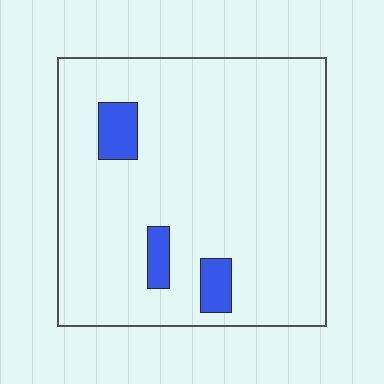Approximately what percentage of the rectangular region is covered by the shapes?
Approximately 10%.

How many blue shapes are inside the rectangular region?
3.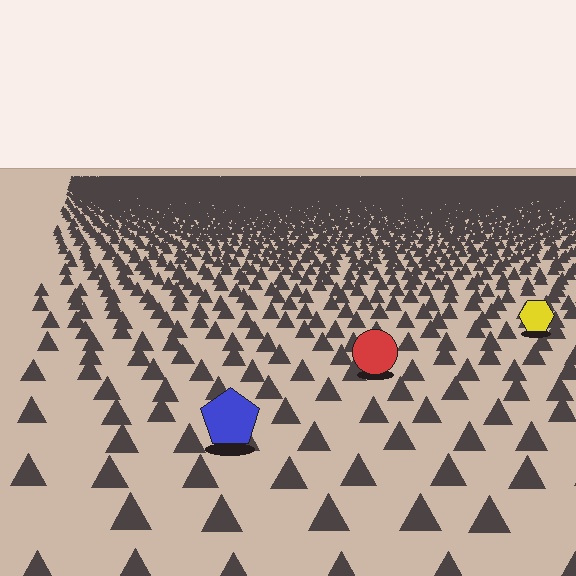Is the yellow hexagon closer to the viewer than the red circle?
No. The red circle is closer — you can tell from the texture gradient: the ground texture is coarser near it.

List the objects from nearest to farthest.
From nearest to farthest: the blue pentagon, the red circle, the yellow hexagon.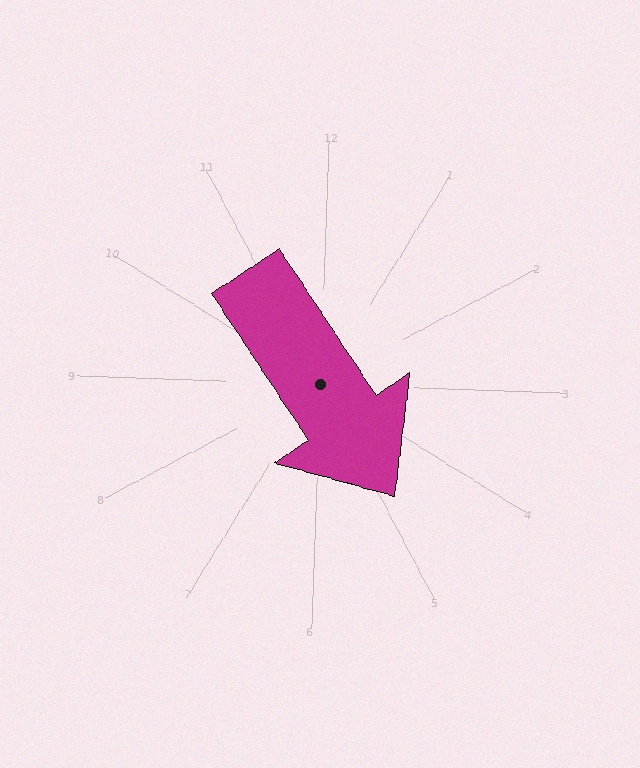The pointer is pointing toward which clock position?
Roughly 5 o'clock.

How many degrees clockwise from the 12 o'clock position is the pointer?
Approximately 144 degrees.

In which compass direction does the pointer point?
Southeast.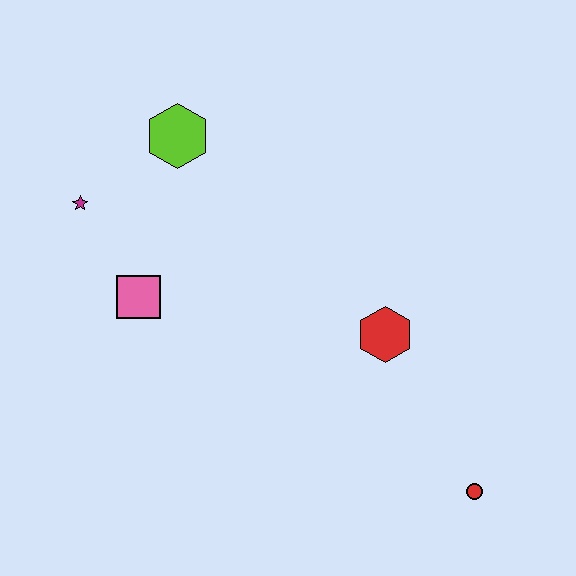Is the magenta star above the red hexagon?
Yes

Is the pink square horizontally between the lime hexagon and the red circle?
No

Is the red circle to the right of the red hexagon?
Yes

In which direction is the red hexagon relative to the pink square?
The red hexagon is to the right of the pink square.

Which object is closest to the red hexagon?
The red circle is closest to the red hexagon.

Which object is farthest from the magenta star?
The red circle is farthest from the magenta star.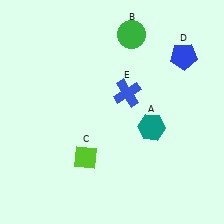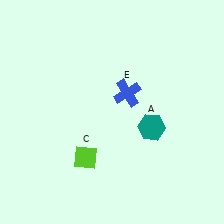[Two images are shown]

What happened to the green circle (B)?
The green circle (B) was removed in Image 2. It was in the top-right area of Image 1.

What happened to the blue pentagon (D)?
The blue pentagon (D) was removed in Image 2. It was in the top-right area of Image 1.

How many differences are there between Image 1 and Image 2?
There are 2 differences between the two images.